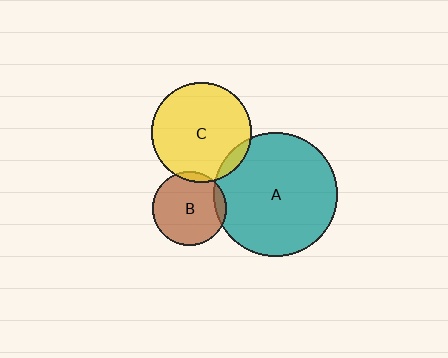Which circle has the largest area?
Circle A (teal).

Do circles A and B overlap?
Yes.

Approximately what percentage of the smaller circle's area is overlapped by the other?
Approximately 10%.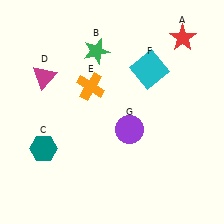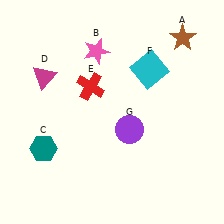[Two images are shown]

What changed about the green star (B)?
In Image 1, B is green. In Image 2, it changed to pink.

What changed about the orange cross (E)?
In Image 1, E is orange. In Image 2, it changed to red.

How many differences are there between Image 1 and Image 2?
There are 3 differences between the two images.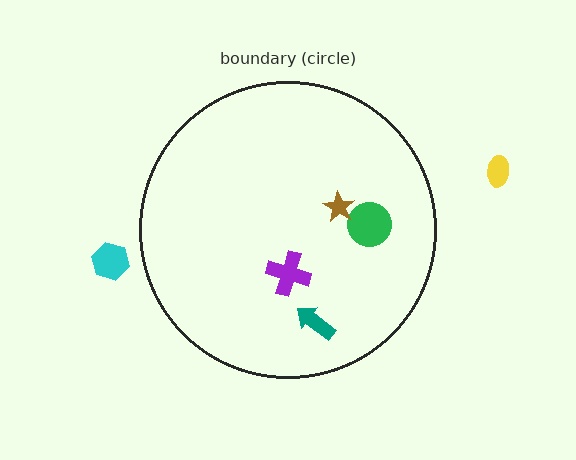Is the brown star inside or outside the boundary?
Inside.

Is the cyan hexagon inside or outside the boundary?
Outside.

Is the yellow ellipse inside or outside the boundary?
Outside.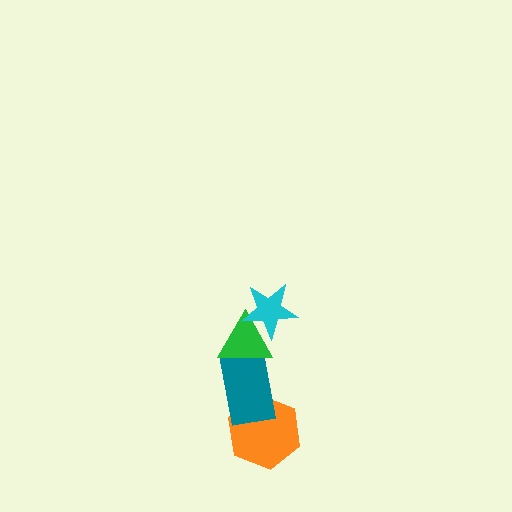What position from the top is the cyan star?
The cyan star is 1st from the top.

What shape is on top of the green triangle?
The cyan star is on top of the green triangle.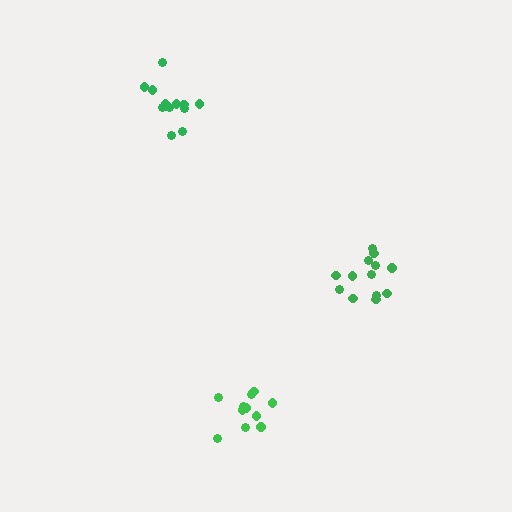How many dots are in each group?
Group 1: 12 dots, Group 2: 13 dots, Group 3: 11 dots (36 total).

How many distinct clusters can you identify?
There are 3 distinct clusters.